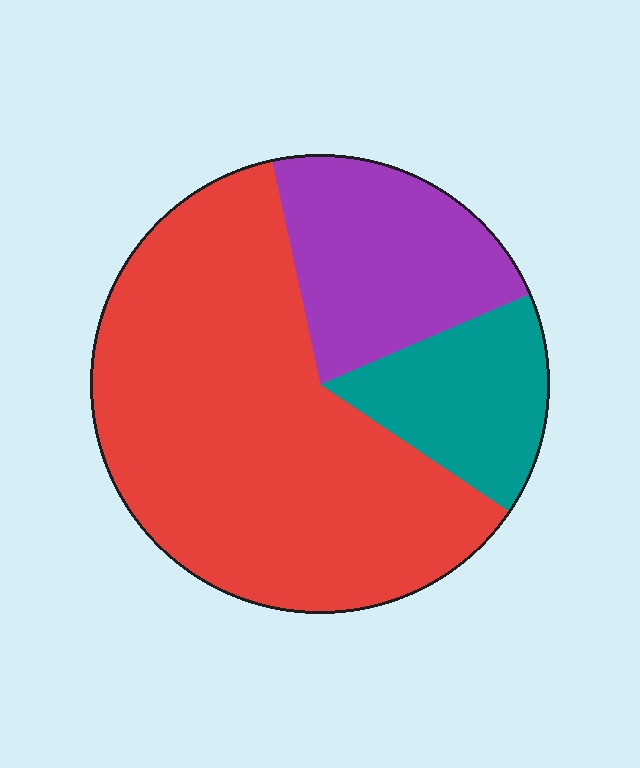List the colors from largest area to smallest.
From largest to smallest: red, purple, teal.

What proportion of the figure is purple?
Purple covers roughly 20% of the figure.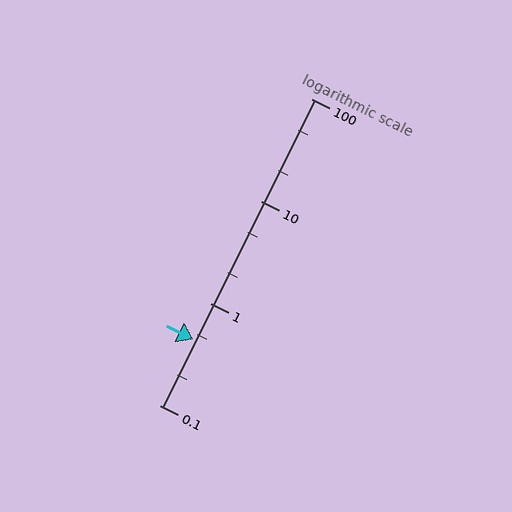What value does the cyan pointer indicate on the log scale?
The pointer indicates approximately 0.44.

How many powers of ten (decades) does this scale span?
The scale spans 3 decades, from 0.1 to 100.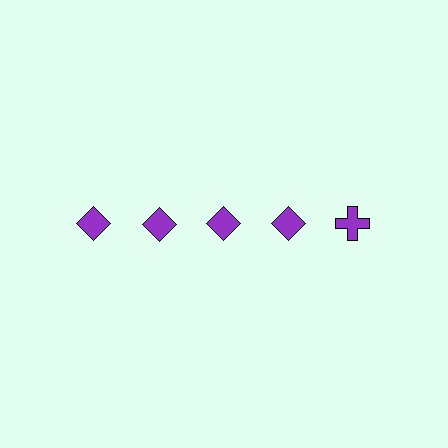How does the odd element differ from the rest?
It has a different shape: cross instead of diamond.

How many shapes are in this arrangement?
There are 5 shapes arranged in a grid pattern.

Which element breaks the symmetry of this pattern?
The purple cross in the top row, rightmost column breaks the symmetry. All other shapes are purple diamonds.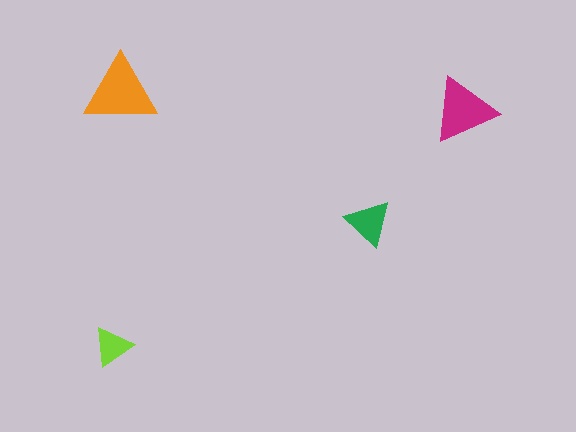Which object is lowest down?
The lime triangle is bottommost.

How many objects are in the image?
There are 4 objects in the image.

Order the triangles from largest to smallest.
the orange one, the magenta one, the green one, the lime one.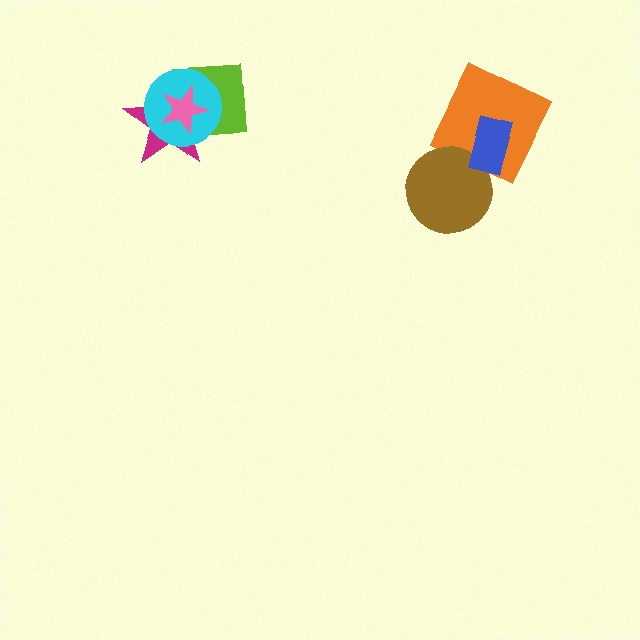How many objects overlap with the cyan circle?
3 objects overlap with the cyan circle.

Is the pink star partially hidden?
No, no other shape covers it.